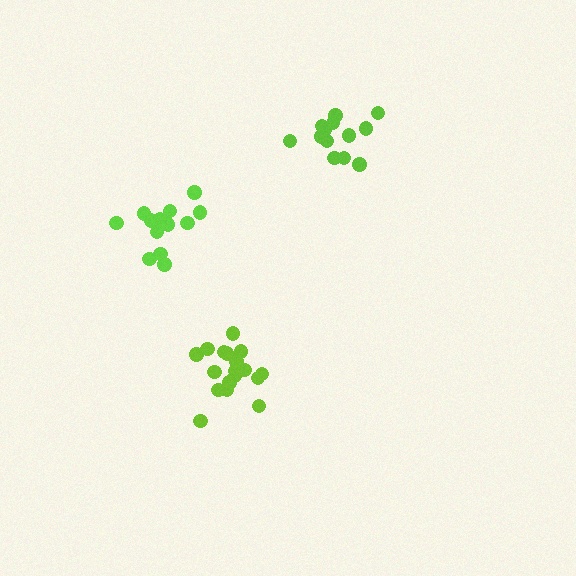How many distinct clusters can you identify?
There are 3 distinct clusters.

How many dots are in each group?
Group 1: 19 dots, Group 2: 13 dots, Group 3: 14 dots (46 total).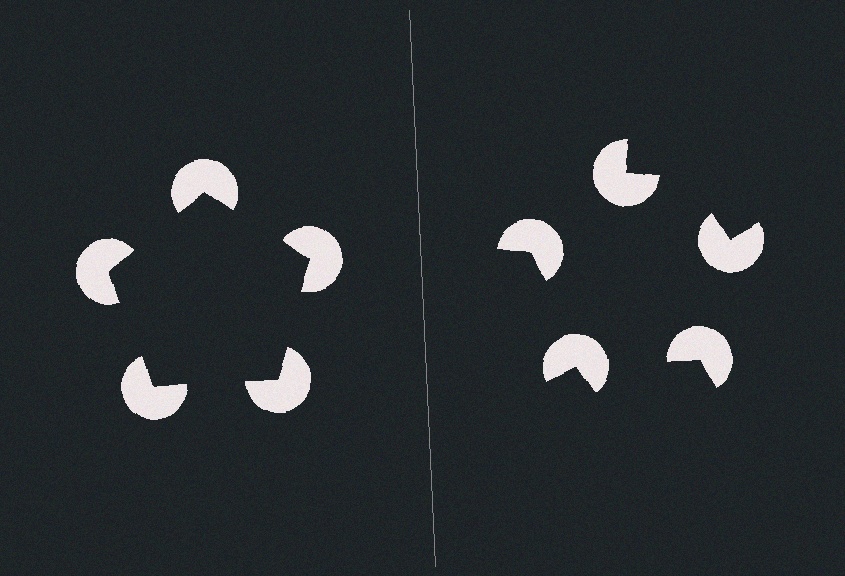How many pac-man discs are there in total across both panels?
10 — 5 on each side.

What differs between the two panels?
The pac-man discs are positioned identically on both sides; only the wedge orientations differ. On the left they align to a pentagon; on the right they are misaligned.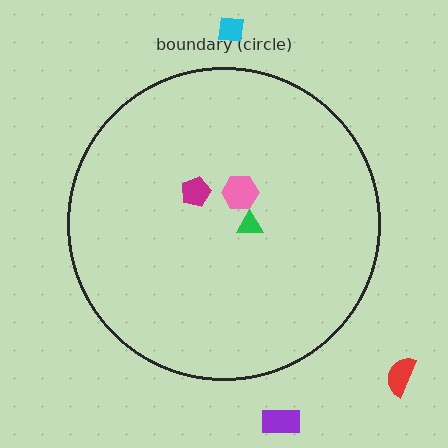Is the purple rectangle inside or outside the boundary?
Outside.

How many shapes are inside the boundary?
3 inside, 3 outside.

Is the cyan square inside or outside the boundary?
Outside.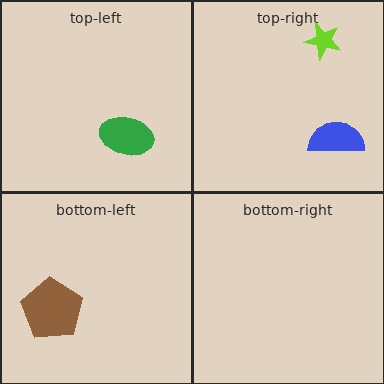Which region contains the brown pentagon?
The bottom-left region.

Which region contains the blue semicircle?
The top-right region.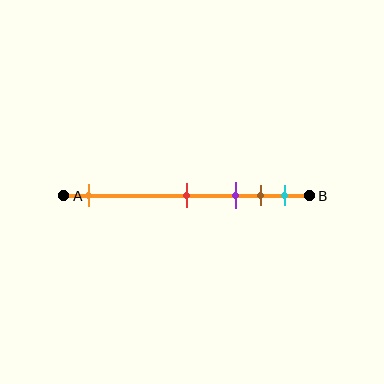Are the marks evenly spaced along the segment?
No, the marks are not evenly spaced.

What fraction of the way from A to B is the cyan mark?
The cyan mark is approximately 90% (0.9) of the way from A to B.